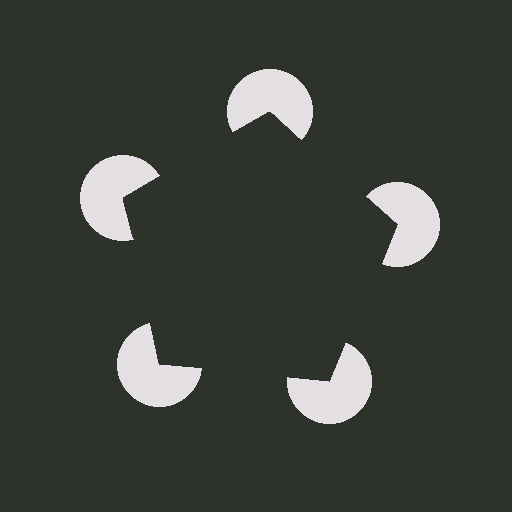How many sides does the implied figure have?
5 sides.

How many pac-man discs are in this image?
There are 5 — one at each vertex of the illusory pentagon.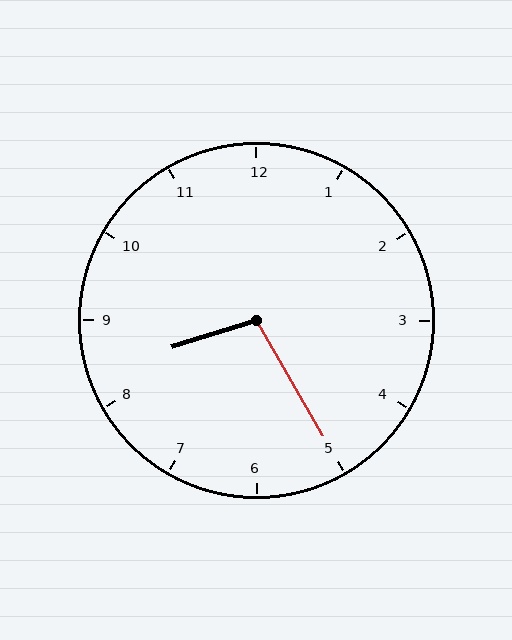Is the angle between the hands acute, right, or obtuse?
It is obtuse.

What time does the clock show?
8:25.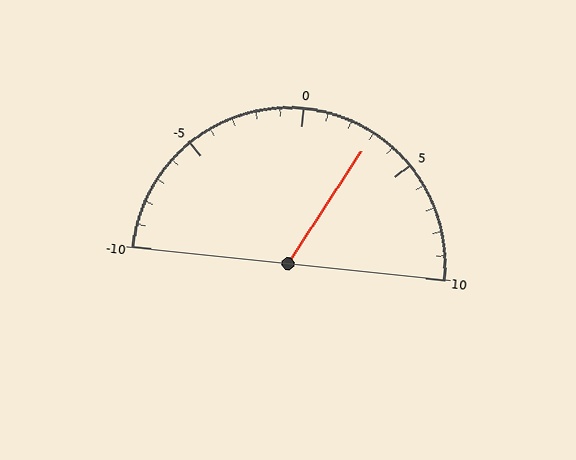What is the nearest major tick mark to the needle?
The nearest major tick mark is 5.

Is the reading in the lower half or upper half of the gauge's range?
The reading is in the upper half of the range (-10 to 10).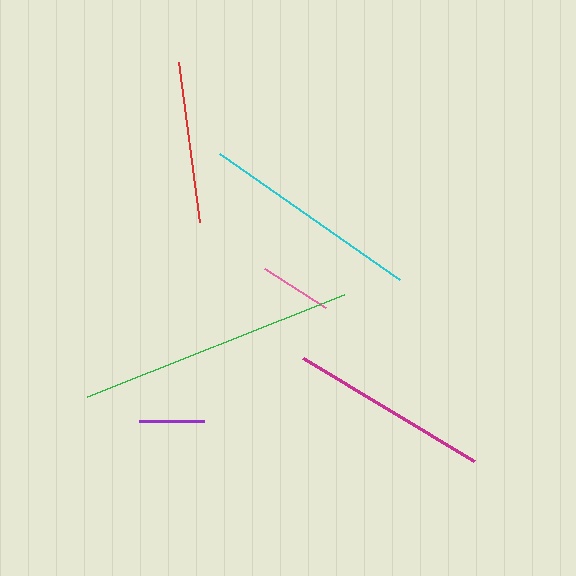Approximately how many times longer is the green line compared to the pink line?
The green line is approximately 3.8 times the length of the pink line.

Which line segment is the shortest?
The purple line is the shortest at approximately 64 pixels.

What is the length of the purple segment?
The purple segment is approximately 64 pixels long.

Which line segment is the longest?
The green line is the longest at approximately 277 pixels.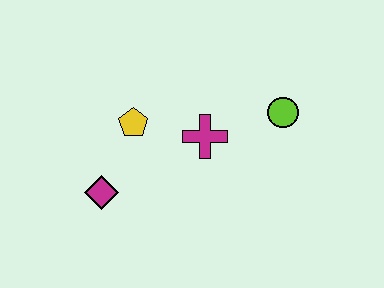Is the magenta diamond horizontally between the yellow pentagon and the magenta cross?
No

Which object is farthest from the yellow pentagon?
The lime circle is farthest from the yellow pentagon.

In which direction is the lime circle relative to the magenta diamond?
The lime circle is to the right of the magenta diamond.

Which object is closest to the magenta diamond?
The yellow pentagon is closest to the magenta diamond.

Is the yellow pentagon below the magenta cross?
No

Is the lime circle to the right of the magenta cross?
Yes